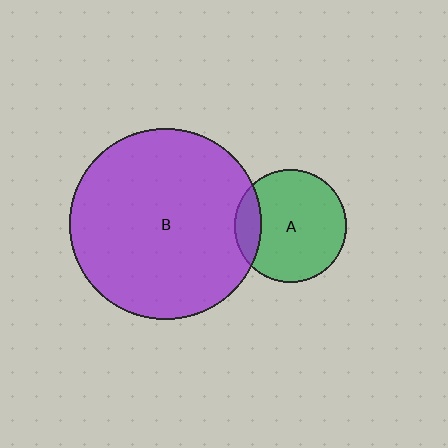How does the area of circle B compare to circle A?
Approximately 2.9 times.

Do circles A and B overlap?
Yes.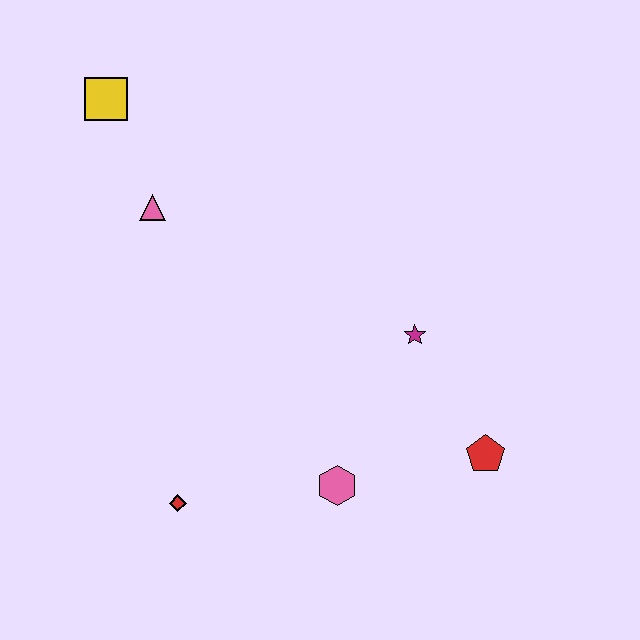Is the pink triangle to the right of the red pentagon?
No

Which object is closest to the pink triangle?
The yellow square is closest to the pink triangle.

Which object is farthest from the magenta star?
The yellow square is farthest from the magenta star.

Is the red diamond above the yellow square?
No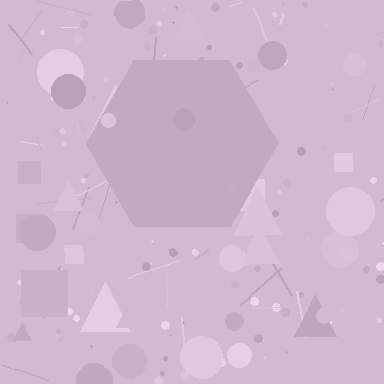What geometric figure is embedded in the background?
A hexagon is embedded in the background.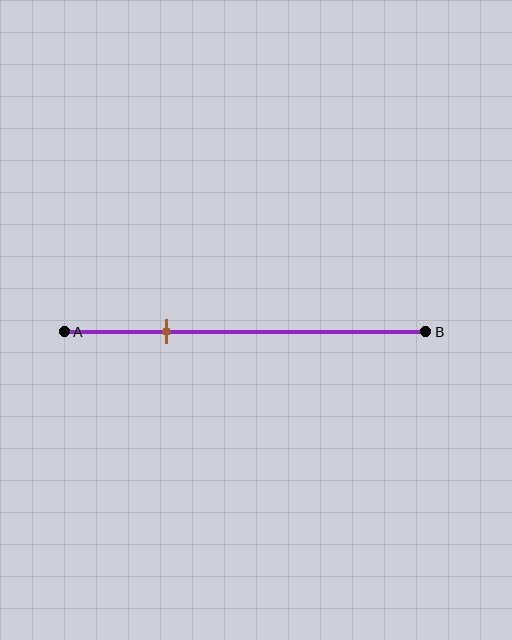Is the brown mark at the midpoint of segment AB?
No, the mark is at about 30% from A, not at the 50% midpoint.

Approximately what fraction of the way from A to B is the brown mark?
The brown mark is approximately 30% of the way from A to B.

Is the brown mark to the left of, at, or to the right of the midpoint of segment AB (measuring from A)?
The brown mark is to the left of the midpoint of segment AB.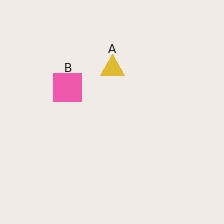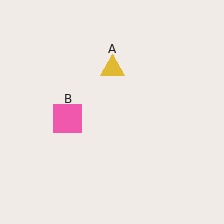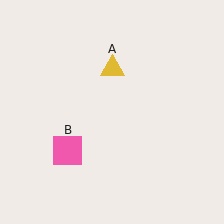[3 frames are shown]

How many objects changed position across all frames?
1 object changed position: pink square (object B).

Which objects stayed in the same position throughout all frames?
Yellow triangle (object A) remained stationary.